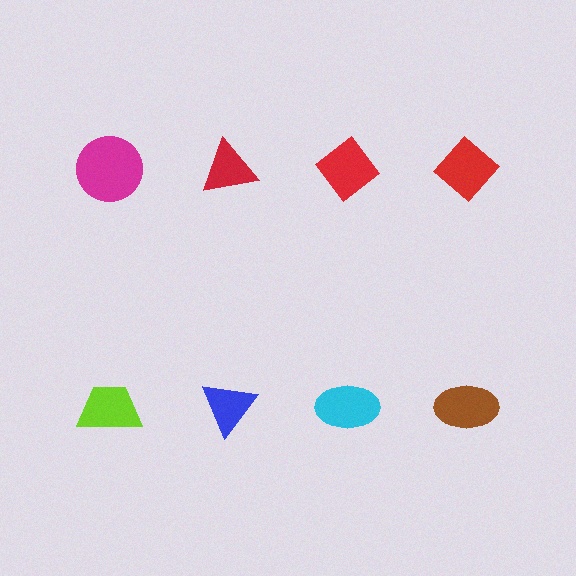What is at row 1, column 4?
A red diamond.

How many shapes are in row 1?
4 shapes.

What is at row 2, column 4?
A brown ellipse.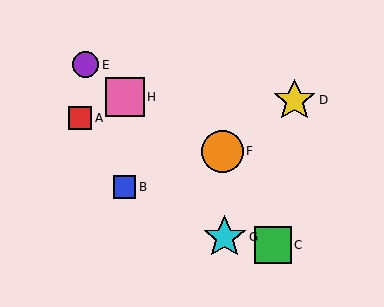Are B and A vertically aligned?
No, B is at x≈125 and A is at x≈80.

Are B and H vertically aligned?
Yes, both are at x≈125.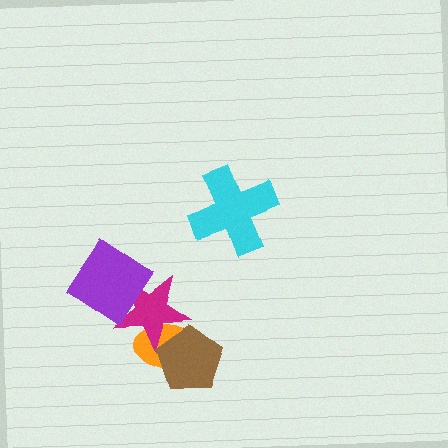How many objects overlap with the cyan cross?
0 objects overlap with the cyan cross.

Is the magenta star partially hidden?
Yes, it is partially covered by another shape.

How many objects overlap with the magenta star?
3 objects overlap with the magenta star.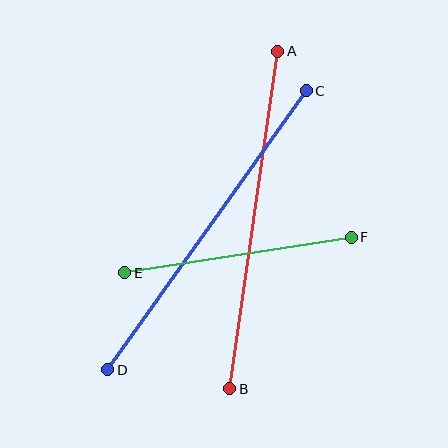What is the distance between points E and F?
The distance is approximately 229 pixels.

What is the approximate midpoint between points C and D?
The midpoint is at approximately (207, 230) pixels.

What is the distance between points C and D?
The distance is approximately 342 pixels.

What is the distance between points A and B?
The distance is approximately 341 pixels.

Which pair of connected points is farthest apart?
Points C and D are farthest apart.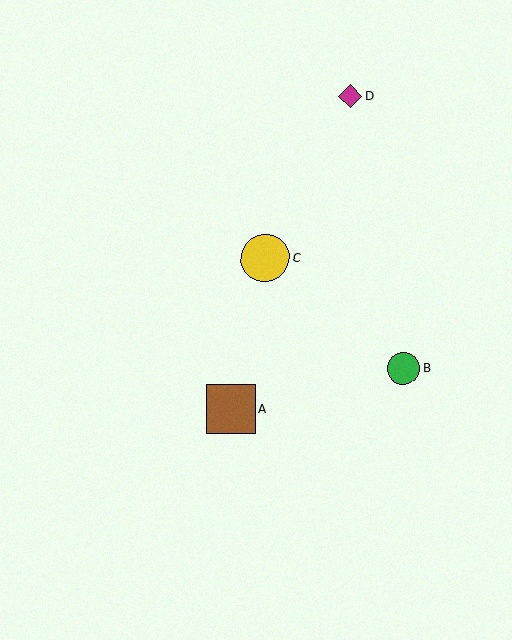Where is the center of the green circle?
The center of the green circle is at (403, 369).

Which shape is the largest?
The brown square (labeled A) is the largest.